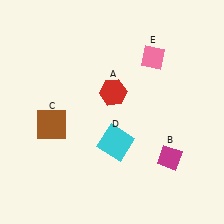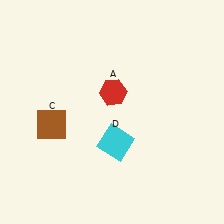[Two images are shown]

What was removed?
The pink diamond (E), the magenta diamond (B) were removed in Image 2.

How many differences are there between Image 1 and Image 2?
There are 2 differences between the two images.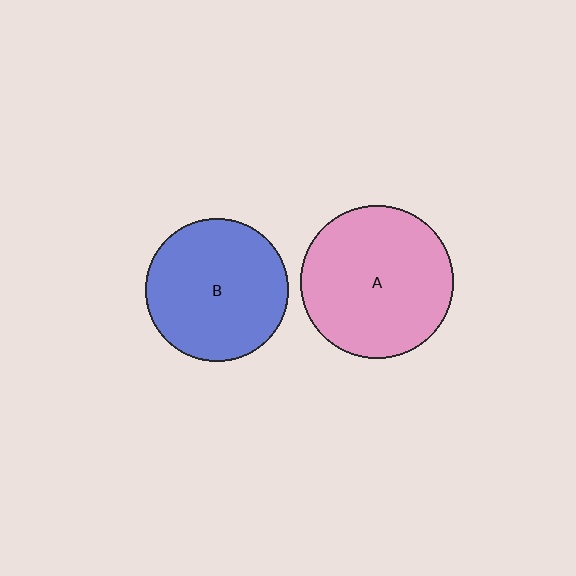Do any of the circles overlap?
No, none of the circles overlap.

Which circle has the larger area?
Circle A (pink).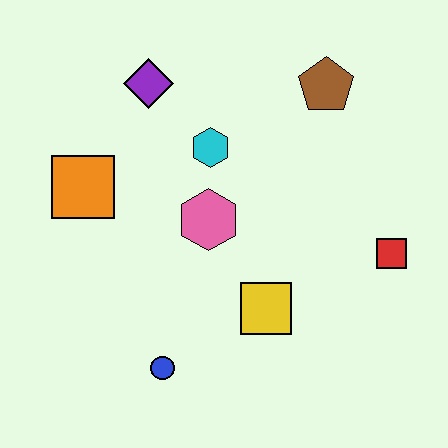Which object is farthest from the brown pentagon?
The blue circle is farthest from the brown pentagon.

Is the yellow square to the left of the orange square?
No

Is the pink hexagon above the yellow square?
Yes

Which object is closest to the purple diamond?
The cyan hexagon is closest to the purple diamond.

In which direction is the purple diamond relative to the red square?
The purple diamond is to the left of the red square.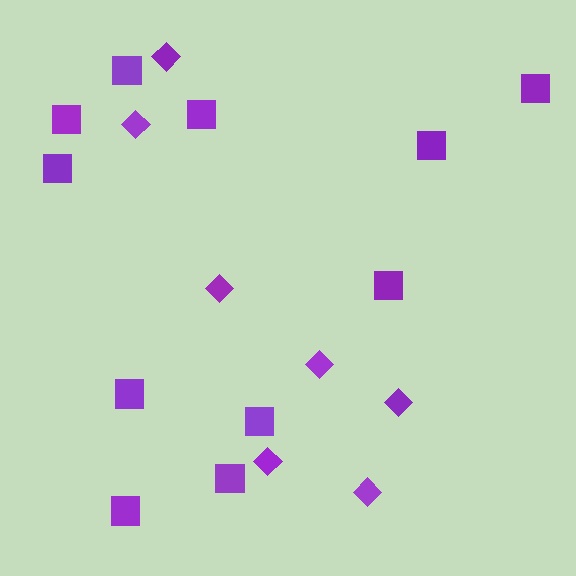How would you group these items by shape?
There are 2 groups: one group of squares (11) and one group of diamonds (7).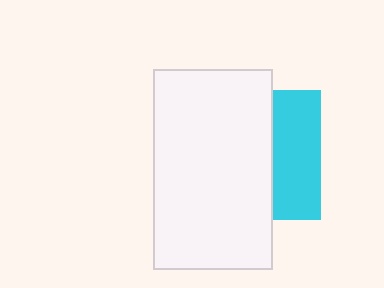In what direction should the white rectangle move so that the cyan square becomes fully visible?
The white rectangle should move left. That is the shortest direction to clear the overlap and leave the cyan square fully visible.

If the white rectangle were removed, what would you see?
You would see the complete cyan square.